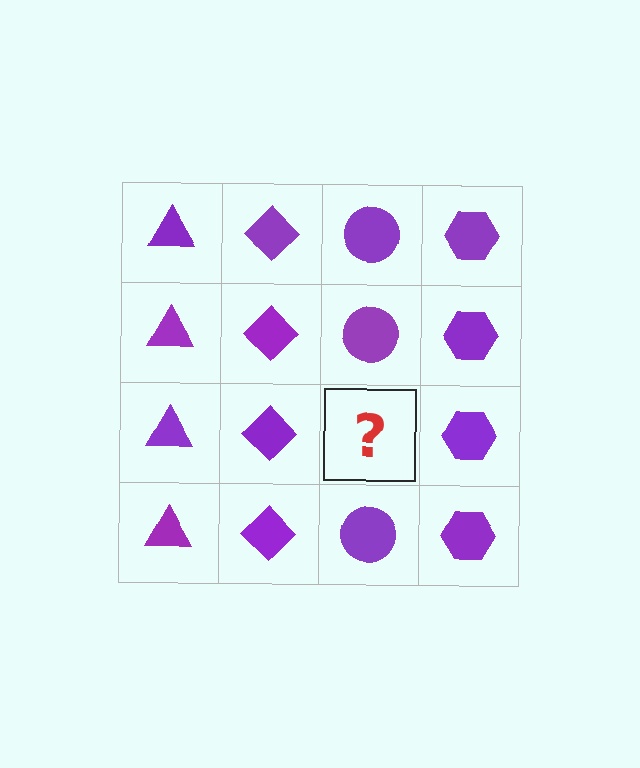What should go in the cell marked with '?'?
The missing cell should contain a purple circle.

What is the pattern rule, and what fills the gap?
The rule is that each column has a consistent shape. The gap should be filled with a purple circle.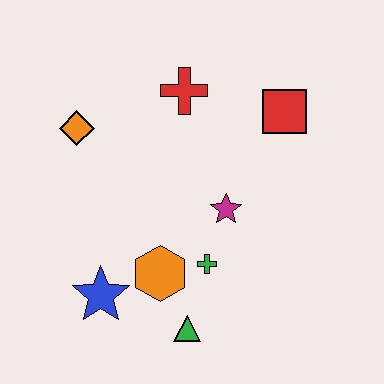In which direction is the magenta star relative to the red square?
The magenta star is below the red square.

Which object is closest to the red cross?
The red square is closest to the red cross.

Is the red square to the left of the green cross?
No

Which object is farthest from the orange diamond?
The green triangle is farthest from the orange diamond.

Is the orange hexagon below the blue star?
No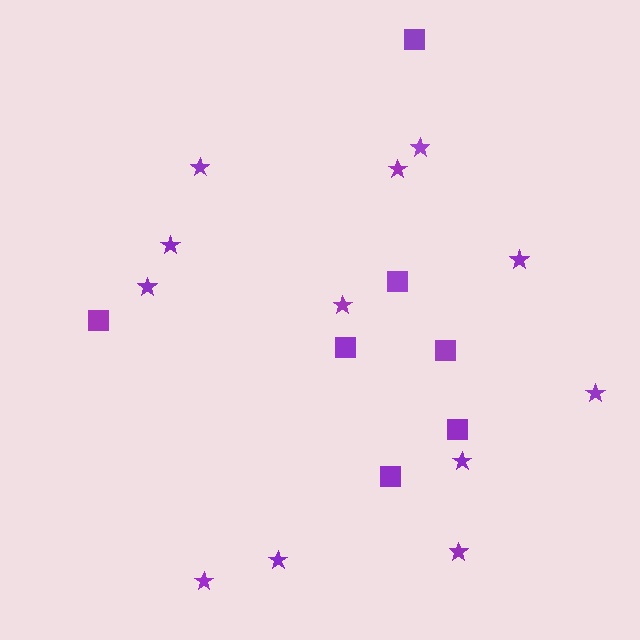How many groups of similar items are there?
There are 2 groups: one group of squares (7) and one group of stars (12).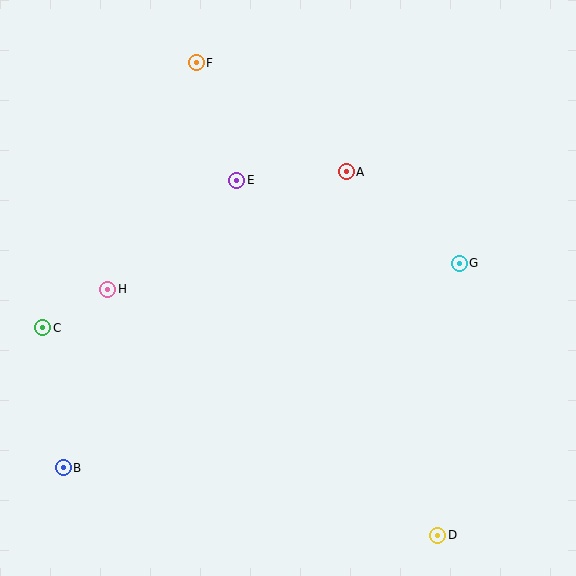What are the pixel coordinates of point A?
Point A is at (346, 172).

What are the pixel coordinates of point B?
Point B is at (63, 468).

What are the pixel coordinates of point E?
Point E is at (237, 180).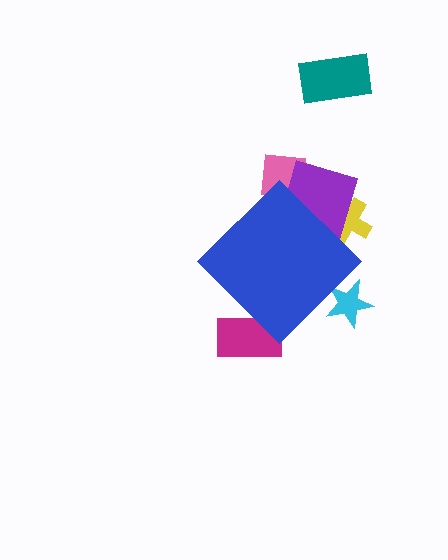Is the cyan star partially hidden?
Yes, the cyan star is partially hidden behind the blue diamond.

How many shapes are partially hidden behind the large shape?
5 shapes are partially hidden.